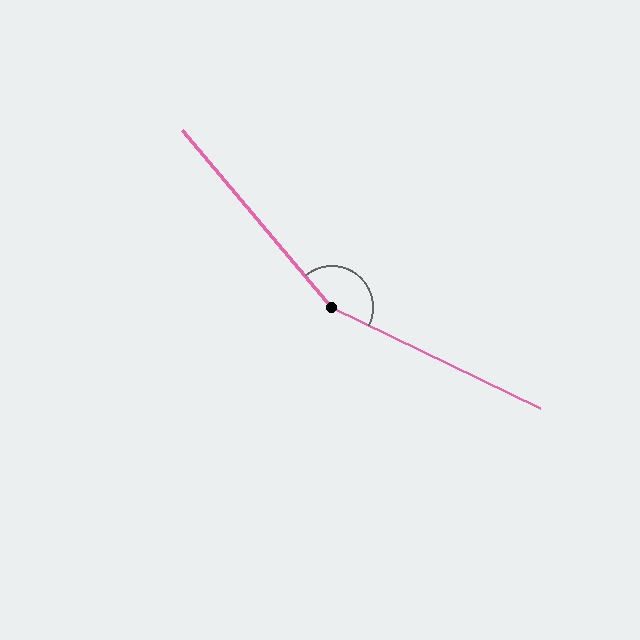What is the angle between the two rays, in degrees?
Approximately 156 degrees.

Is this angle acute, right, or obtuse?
It is obtuse.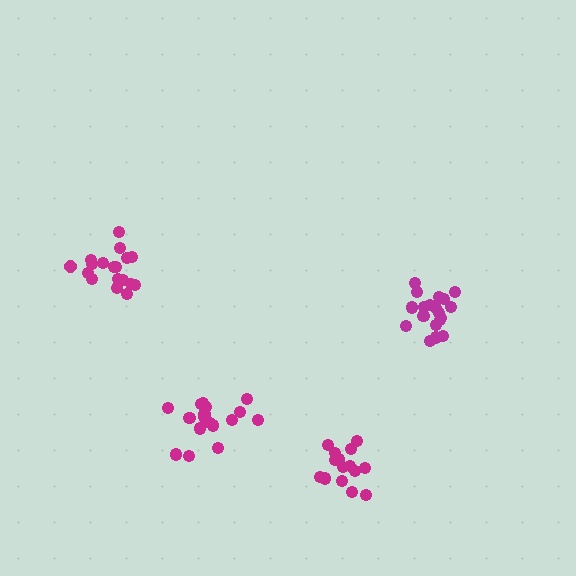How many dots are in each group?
Group 1: 19 dots, Group 2: 18 dots, Group 3: 15 dots, Group 4: 17 dots (69 total).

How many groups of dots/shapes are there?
There are 4 groups.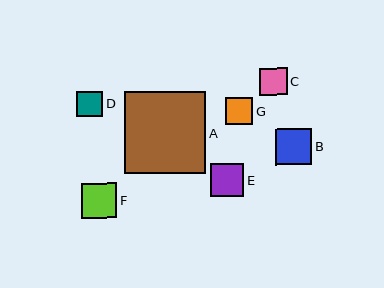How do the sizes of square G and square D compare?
Square G and square D are approximately the same size.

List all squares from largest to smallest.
From largest to smallest: A, B, F, E, C, G, D.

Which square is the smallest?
Square D is the smallest with a size of approximately 26 pixels.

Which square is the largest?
Square A is the largest with a size of approximately 82 pixels.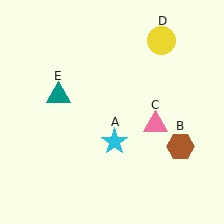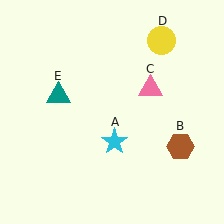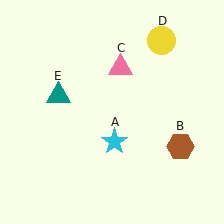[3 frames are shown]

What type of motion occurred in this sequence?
The pink triangle (object C) rotated counterclockwise around the center of the scene.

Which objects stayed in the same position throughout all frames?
Cyan star (object A) and brown hexagon (object B) and yellow circle (object D) and teal triangle (object E) remained stationary.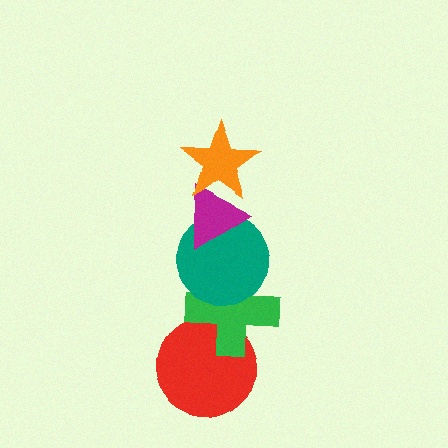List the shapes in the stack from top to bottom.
From top to bottom: the orange star, the magenta triangle, the teal circle, the green cross, the red circle.